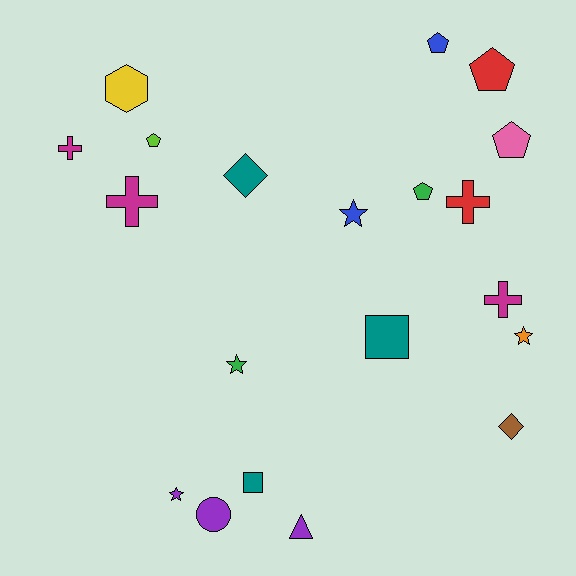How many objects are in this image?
There are 20 objects.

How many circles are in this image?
There is 1 circle.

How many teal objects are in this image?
There are 3 teal objects.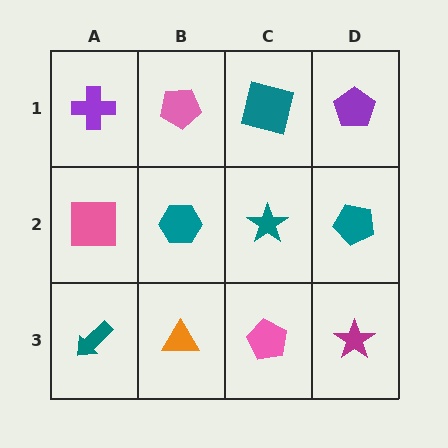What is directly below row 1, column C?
A teal star.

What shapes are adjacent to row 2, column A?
A purple cross (row 1, column A), a teal arrow (row 3, column A), a teal hexagon (row 2, column B).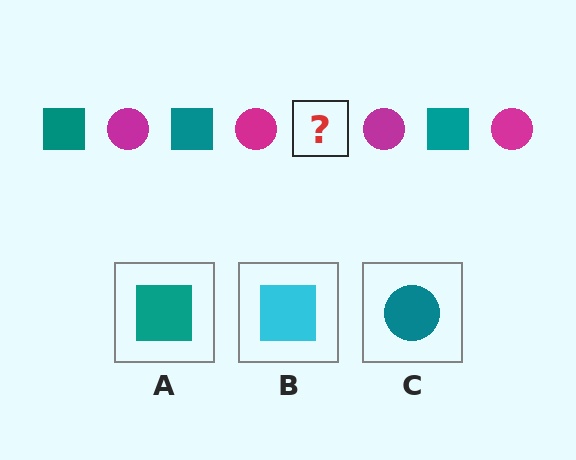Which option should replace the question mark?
Option A.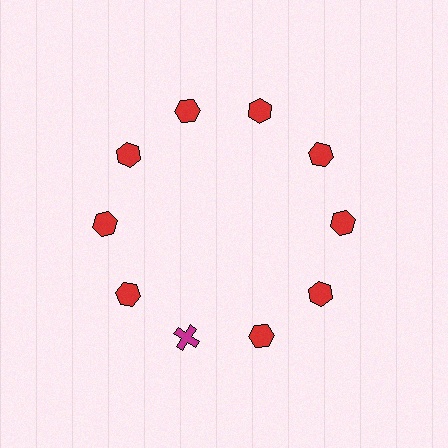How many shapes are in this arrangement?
There are 10 shapes arranged in a ring pattern.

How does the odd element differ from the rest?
It differs in both color (magenta instead of red) and shape (cross instead of hexagon).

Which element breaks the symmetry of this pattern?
The magenta cross at roughly the 7 o'clock position breaks the symmetry. All other shapes are red hexagons.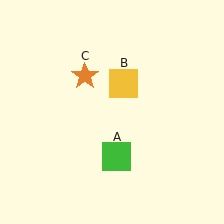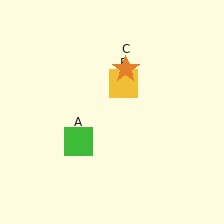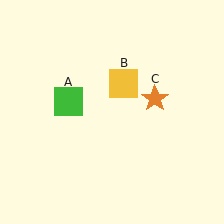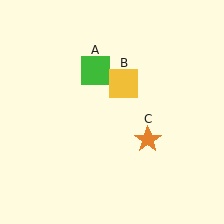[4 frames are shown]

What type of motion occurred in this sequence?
The green square (object A), orange star (object C) rotated clockwise around the center of the scene.